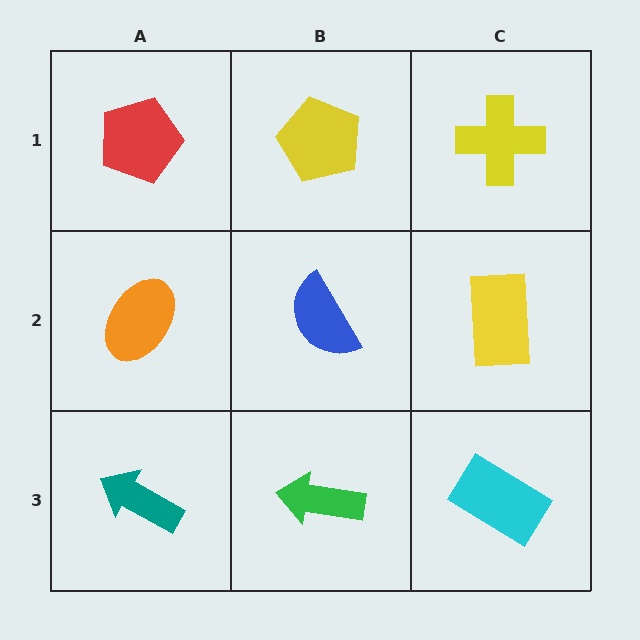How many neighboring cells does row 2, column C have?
3.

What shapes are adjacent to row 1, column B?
A blue semicircle (row 2, column B), a red pentagon (row 1, column A), a yellow cross (row 1, column C).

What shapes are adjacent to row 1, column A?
An orange ellipse (row 2, column A), a yellow pentagon (row 1, column B).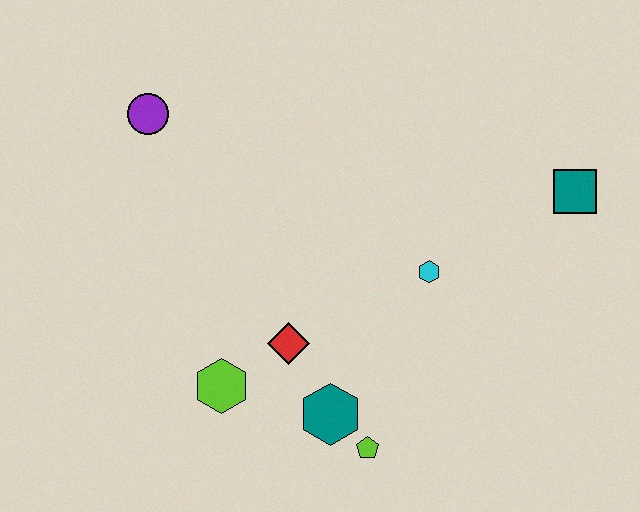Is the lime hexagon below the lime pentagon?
No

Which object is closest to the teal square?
The cyan hexagon is closest to the teal square.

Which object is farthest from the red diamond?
The teal square is farthest from the red diamond.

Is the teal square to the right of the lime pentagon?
Yes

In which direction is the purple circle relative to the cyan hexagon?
The purple circle is to the left of the cyan hexagon.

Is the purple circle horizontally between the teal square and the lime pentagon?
No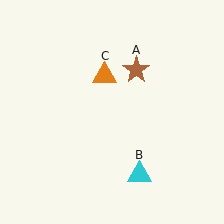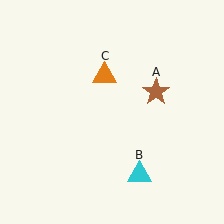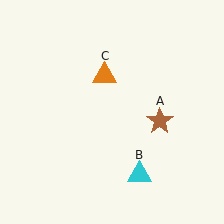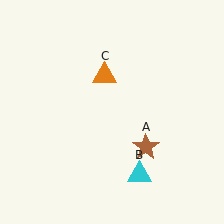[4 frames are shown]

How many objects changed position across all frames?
1 object changed position: brown star (object A).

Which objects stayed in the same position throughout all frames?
Cyan triangle (object B) and orange triangle (object C) remained stationary.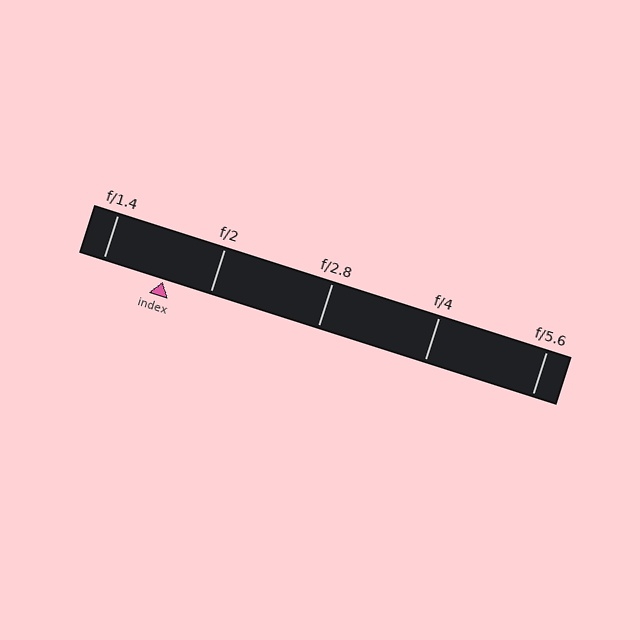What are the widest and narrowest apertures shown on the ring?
The widest aperture shown is f/1.4 and the narrowest is f/5.6.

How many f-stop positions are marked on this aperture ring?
There are 5 f-stop positions marked.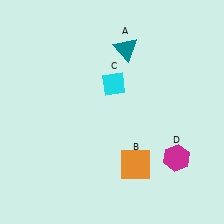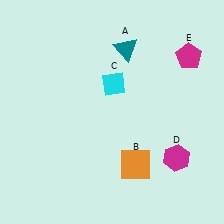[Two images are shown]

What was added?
A magenta pentagon (E) was added in Image 2.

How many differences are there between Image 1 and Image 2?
There is 1 difference between the two images.